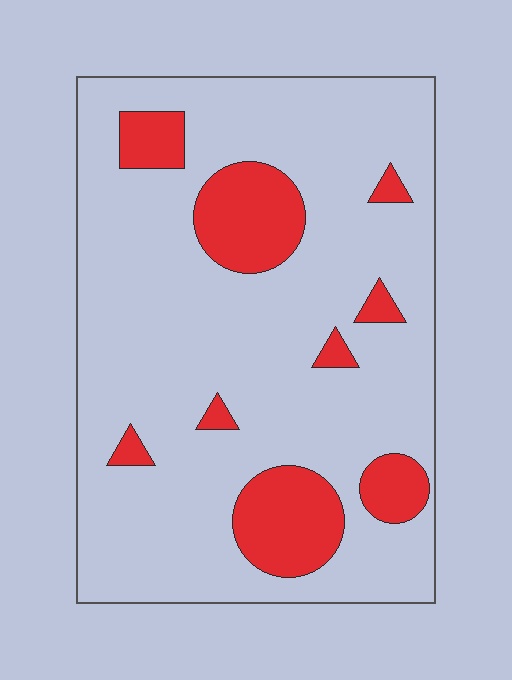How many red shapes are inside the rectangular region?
9.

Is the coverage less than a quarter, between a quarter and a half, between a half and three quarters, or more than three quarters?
Less than a quarter.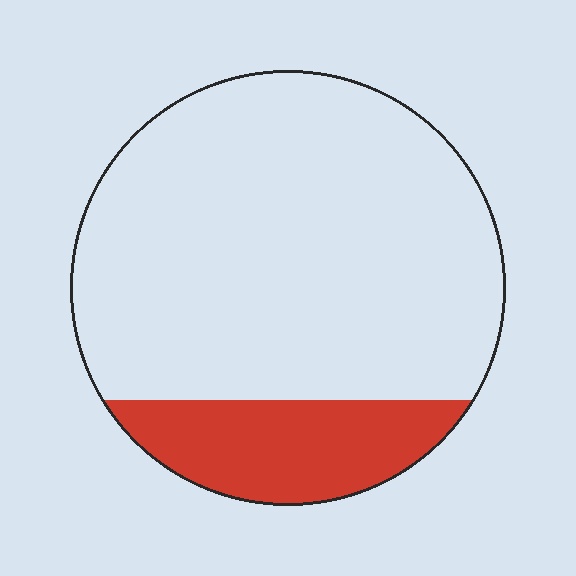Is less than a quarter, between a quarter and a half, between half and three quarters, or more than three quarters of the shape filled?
Less than a quarter.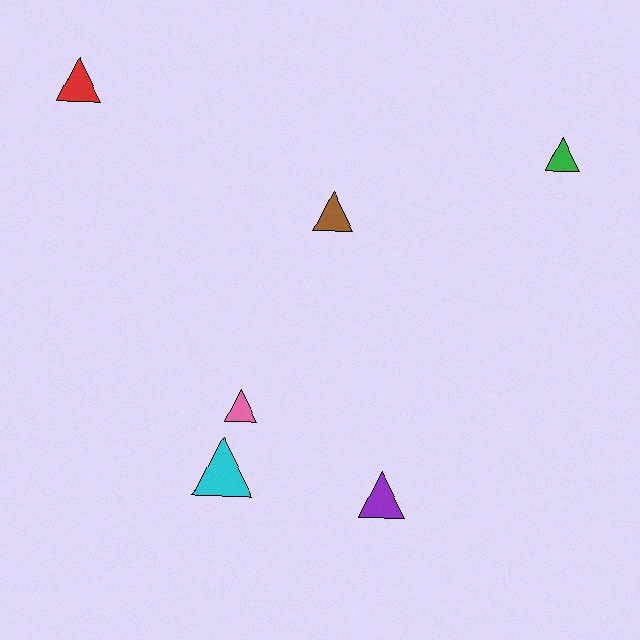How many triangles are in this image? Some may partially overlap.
There are 6 triangles.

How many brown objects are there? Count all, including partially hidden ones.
There is 1 brown object.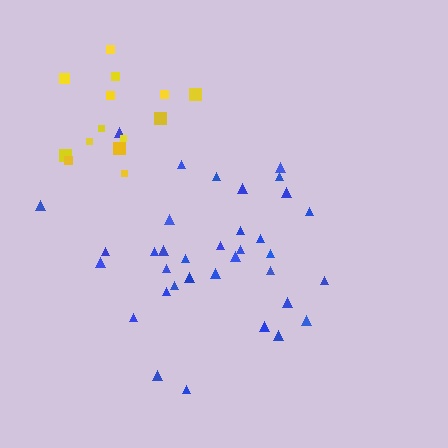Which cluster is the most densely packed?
Blue.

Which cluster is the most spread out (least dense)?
Yellow.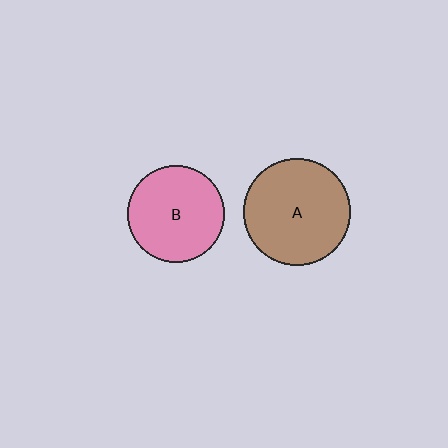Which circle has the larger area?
Circle A (brown).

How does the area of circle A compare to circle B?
Approximately 1.2 times.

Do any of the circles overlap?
No, none of the circles overlap.